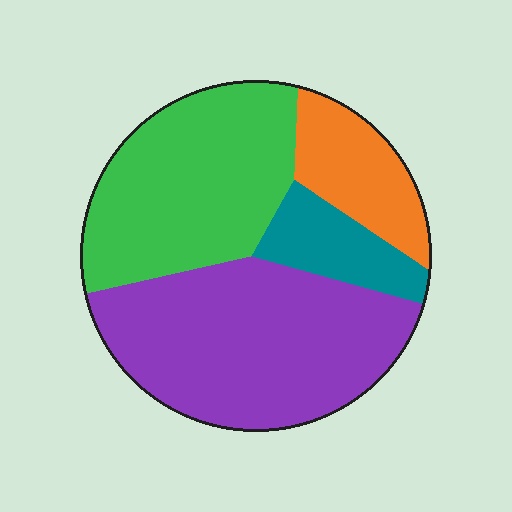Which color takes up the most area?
Purple, at roughly 40%.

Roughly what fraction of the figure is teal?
Teal takes up less than a sixth of the figure.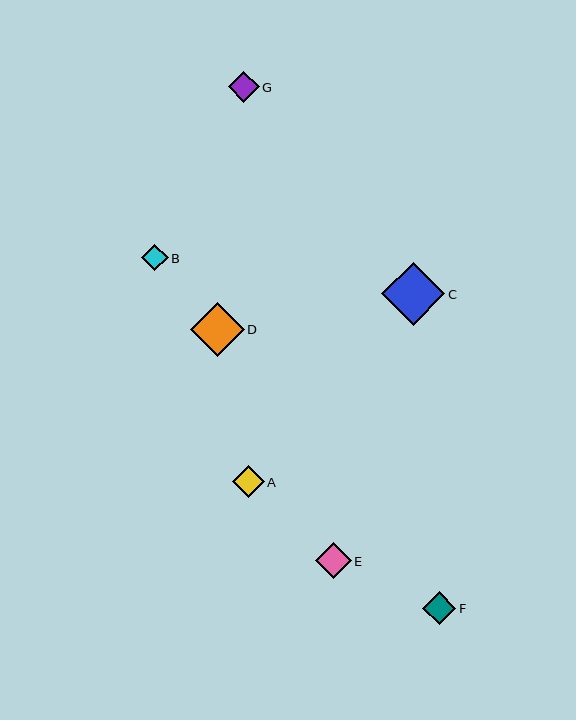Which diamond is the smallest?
Diamond B is the smallest with a size of approximately 27 pixels.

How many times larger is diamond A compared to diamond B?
Diamond A is approximately 1.2 times the size of diamond B.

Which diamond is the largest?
Diamond C is the largest with a size of approximately 63 pixels.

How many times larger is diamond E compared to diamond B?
Diamond E is approximately 1.3 times the size of diamond B.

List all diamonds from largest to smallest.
From largest to smallest: C, D, E, F, A, G, B.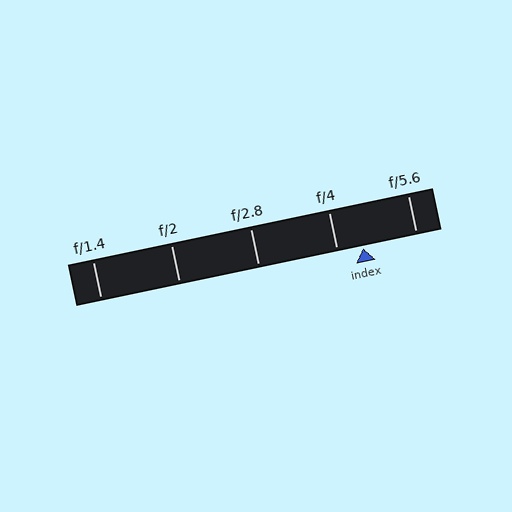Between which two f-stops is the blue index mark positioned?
The index mark is between f/4 and f/5.6.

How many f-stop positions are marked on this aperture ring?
There are 5 f-stop positions marked.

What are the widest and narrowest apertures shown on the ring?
The widest aperture shown is f/1.4 and the narrowest is f/5.6.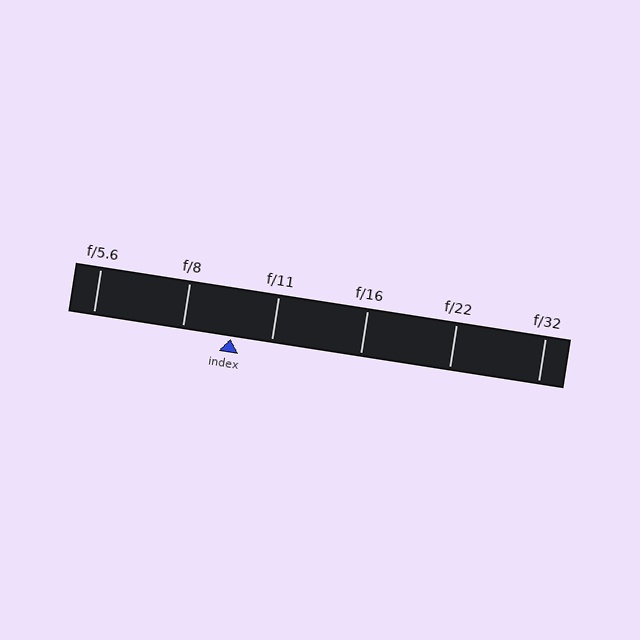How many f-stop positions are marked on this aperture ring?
There are 6 f-stop positions marked.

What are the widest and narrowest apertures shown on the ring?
The widest aperture shown is f/5.6 and the narrowest is f/32.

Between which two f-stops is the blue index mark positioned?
The index mark is between f/8 and f/11.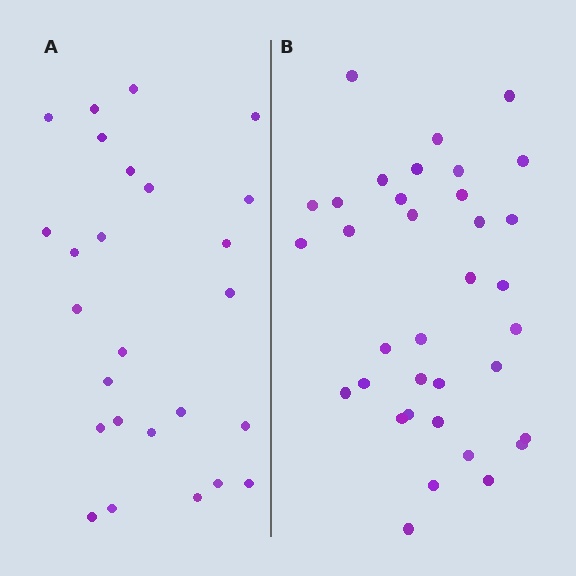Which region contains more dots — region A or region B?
Region B (the right region) has more dots.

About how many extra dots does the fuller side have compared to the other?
Region B has roughly 8 or so more dots than region A.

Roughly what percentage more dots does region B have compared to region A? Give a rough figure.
About 35% more.